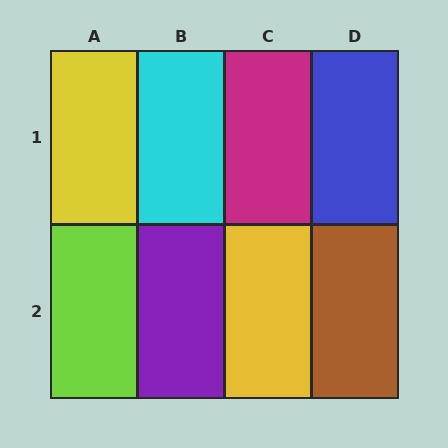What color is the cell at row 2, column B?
Purple.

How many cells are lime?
1 cell is lime.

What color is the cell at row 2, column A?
Lime.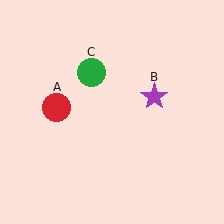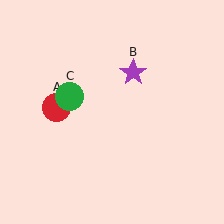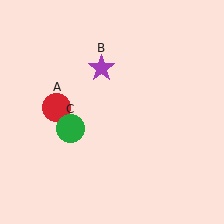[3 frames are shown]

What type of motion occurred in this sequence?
The purple star (object B), green circle (object C) rotated counterclockwise around the center of the scene.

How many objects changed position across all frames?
2 objects changed position: purple star (object B), green circle (object C).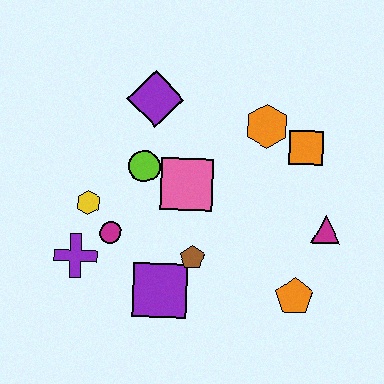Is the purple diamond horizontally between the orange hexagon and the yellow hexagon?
Yes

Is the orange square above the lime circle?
Yes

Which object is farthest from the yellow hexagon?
The magenta triangle is farthest from the yellow hexagon.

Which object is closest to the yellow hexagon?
The magenta circle is closest to the yellow hexagon.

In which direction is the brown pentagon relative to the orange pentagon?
The brown pentagon is to the left of the orange pentagon.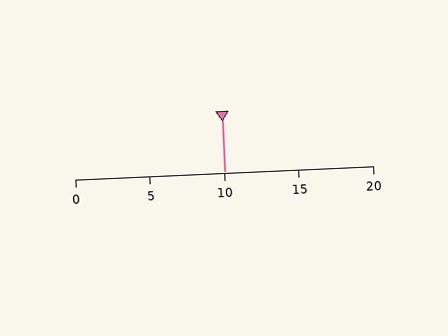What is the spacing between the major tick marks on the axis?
The major ticks are spaced 5 apart.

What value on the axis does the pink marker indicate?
The marker indicates approximately 10.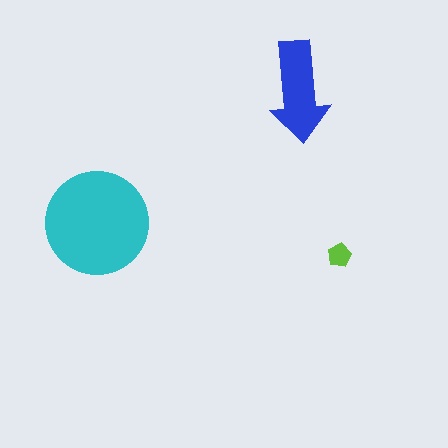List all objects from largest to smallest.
The cyan circle, the blue arrow, the lime pentagon.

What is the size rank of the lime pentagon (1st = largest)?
3rd.